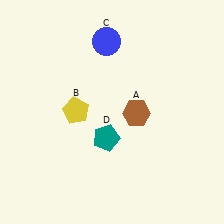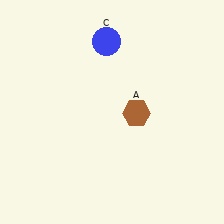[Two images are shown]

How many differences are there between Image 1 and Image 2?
There are 2 differences between the two images.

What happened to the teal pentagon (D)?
The teal pentagon (D) was removed in Image 2. It was in the bottom-left area of Image 1.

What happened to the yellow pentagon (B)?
The yellow pentagon (B) was removed in Image 2. It was in the top-left area of Image 1.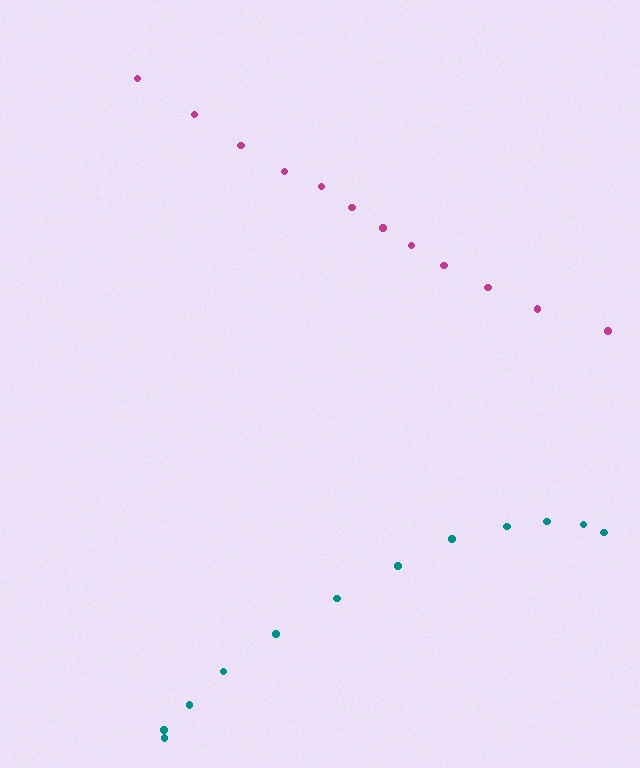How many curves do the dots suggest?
There are 2 distinct paths.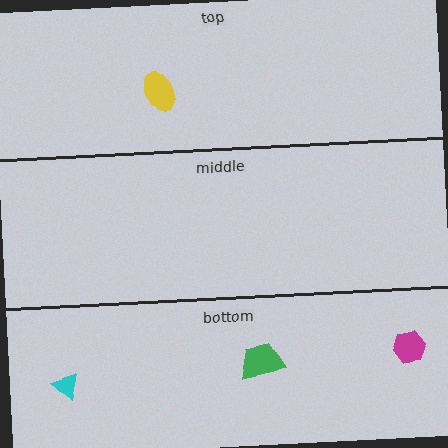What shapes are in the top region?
The yellow ellipse.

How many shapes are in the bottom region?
3.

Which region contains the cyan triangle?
The bottom region.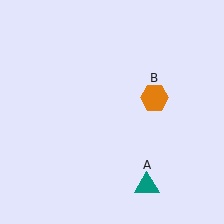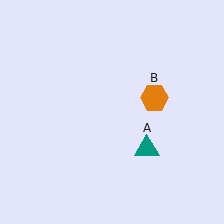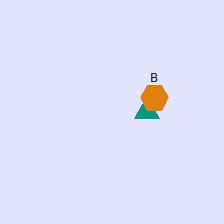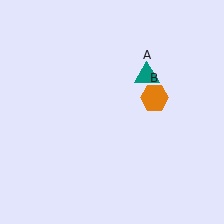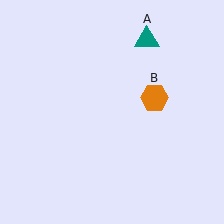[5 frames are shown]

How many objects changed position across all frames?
1 object changed position: teal triangle (object A).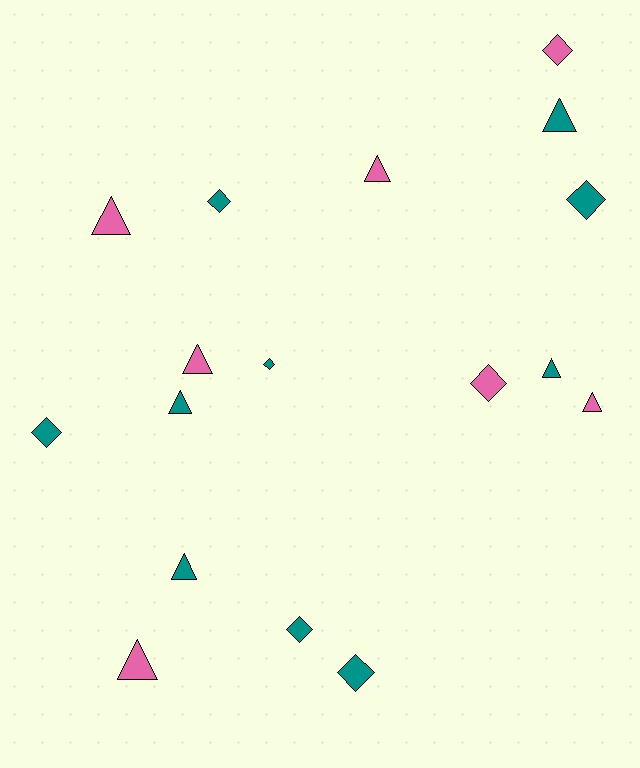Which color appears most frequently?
Teal, with 10 objects.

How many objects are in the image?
There are 17 objects.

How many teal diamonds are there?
There are 6 teal diamonds.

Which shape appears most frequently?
Triangle, with 9 objects.